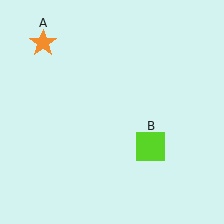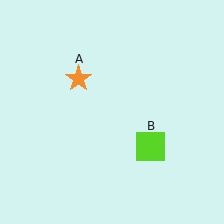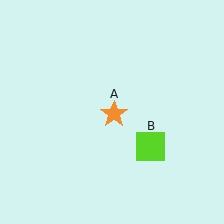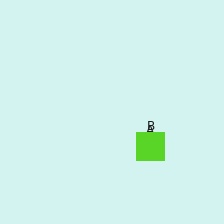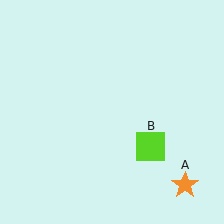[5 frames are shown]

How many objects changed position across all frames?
1 object changed position: orange star (object A).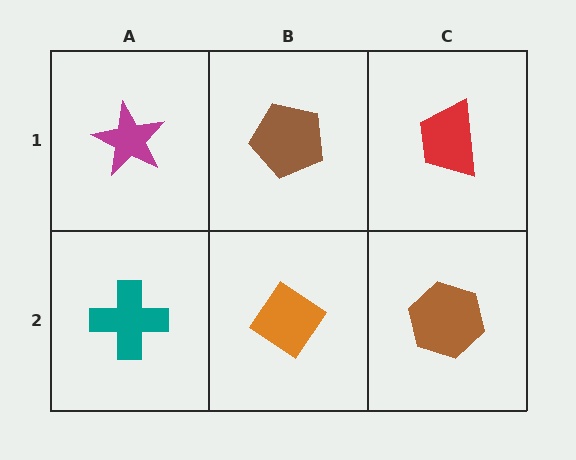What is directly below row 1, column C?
A brown hexagon.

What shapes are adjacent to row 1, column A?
A teal cross (row 2, column A), a brown pentagon (row 1, column B).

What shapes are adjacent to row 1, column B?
An orange diamond (row 2, column B), a magenta star (row 1, column A), a red trapezoid (row 1, column C).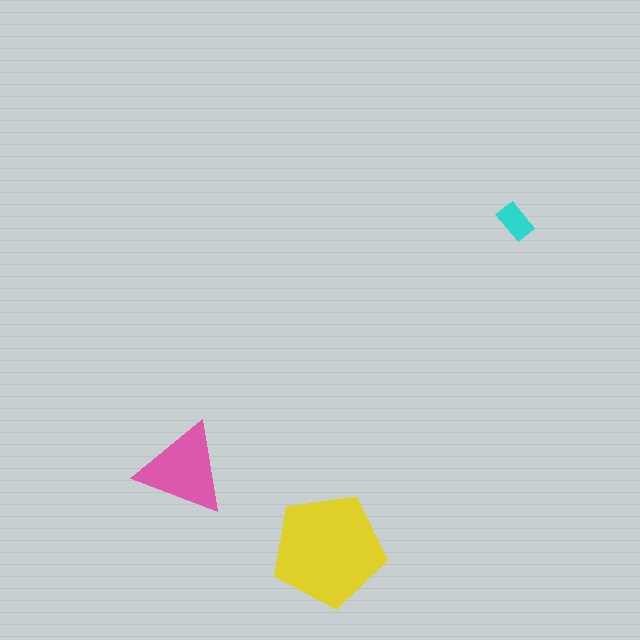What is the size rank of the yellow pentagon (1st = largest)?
1st.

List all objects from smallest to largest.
The cyan rectangle, the pink triangle, the yellow pentagon.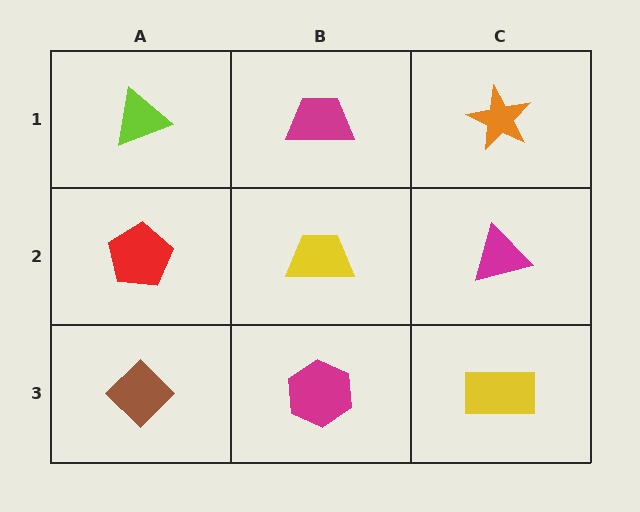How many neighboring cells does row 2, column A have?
3.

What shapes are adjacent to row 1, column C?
A magenta triangle (row 2, column C), a magenta trapezoid (row 1, column B).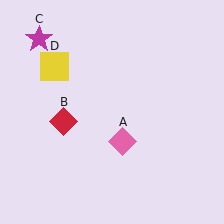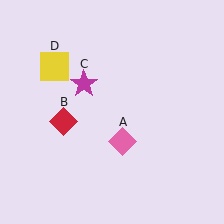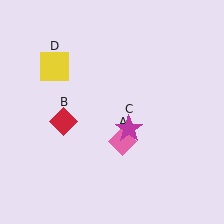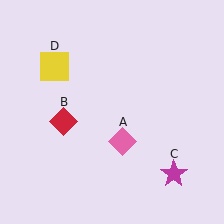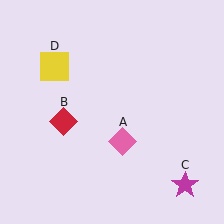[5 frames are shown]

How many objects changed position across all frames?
1 object changed position: magenta star (object C).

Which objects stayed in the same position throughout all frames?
Pink diamond (object A) and red diamond (object B) and yellow square (object D) remained stationary.